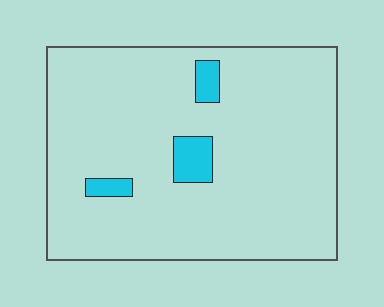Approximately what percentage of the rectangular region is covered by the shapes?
Approximately 5%.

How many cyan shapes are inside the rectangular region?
3.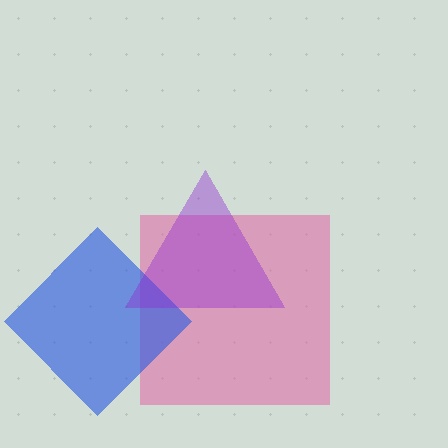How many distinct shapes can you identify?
There are 3 distinct shapes: a pink square, a blue diamond, a purple triangle.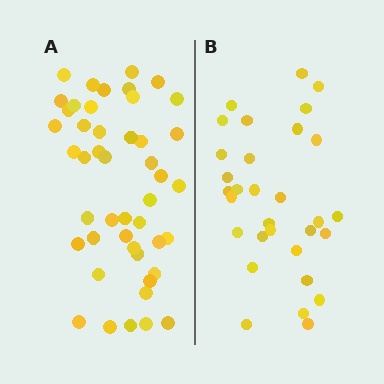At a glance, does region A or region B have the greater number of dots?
Region A (the left region) has more dots.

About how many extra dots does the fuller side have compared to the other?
Region A has approximately 15 more dots than region B.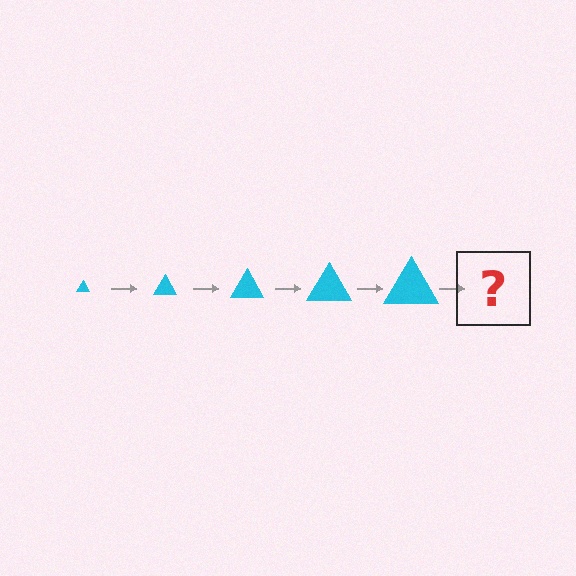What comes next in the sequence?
The next element should be a cyan triangle, larger than the previous one.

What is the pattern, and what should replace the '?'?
The pattern is that the triangle gets progressively larger each step. The '?' should be a cyan triangle, larger than the previous one.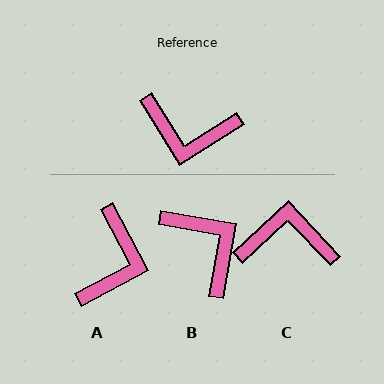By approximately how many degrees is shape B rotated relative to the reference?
Approximately 138 degrees counter-clockwise.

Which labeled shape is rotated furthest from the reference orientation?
C, about 169 degrees away.